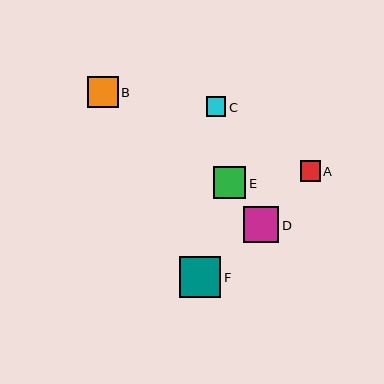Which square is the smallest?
Square C is the smallest with a size of approximately 20 pixels.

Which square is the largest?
Square F is the largest with a size of approximately 41 pixels.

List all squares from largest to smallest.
From largest to smallest: F, D, E, B, A, C.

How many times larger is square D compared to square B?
Square D is approximately 1.1 times the size of square B.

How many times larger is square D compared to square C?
Square D is approximately 1.8 times the size of square C.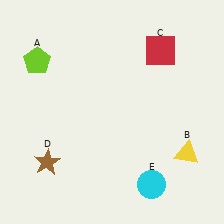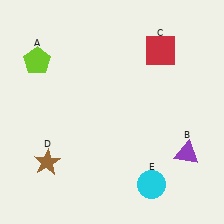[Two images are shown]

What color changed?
The triangle (B) changed from yellow in Image 1 to purple in Image 2.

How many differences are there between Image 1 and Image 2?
There is 1 difference between the two images.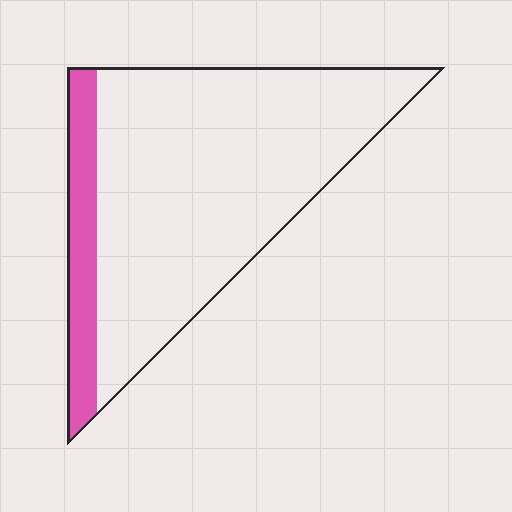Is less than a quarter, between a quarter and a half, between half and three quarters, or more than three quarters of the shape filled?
Less than a quarter.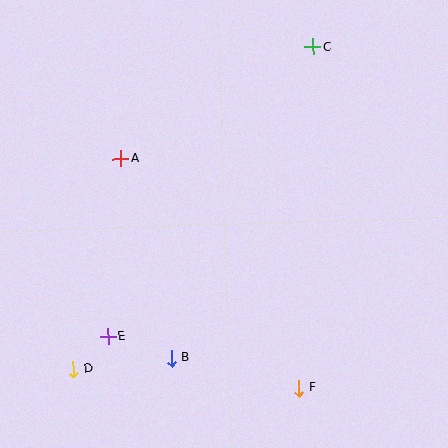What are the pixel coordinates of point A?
Point A is at (121, 158).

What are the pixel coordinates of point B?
Point B is at (172, 358).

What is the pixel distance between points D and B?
The distance between D and B is 99 pixels.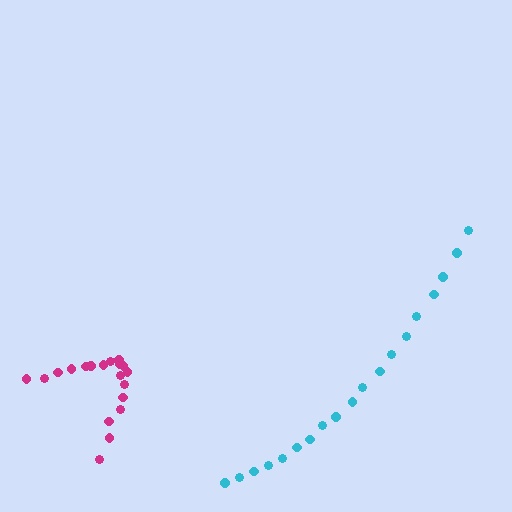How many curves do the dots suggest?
There are 2 distinct paths.